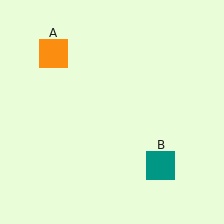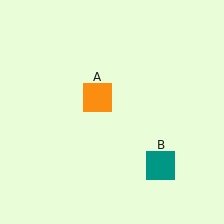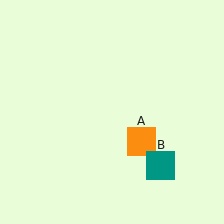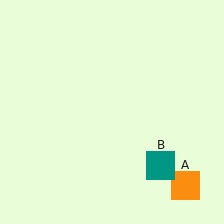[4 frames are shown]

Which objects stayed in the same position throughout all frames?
Teal square (object B) remained stationary.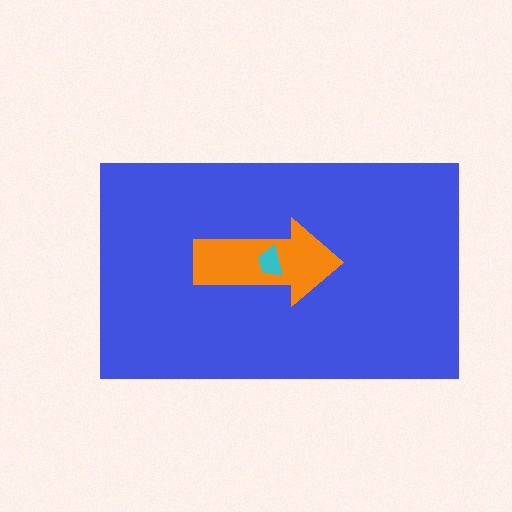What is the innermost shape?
The cyan trapezoid.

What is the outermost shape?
The blue rectangle.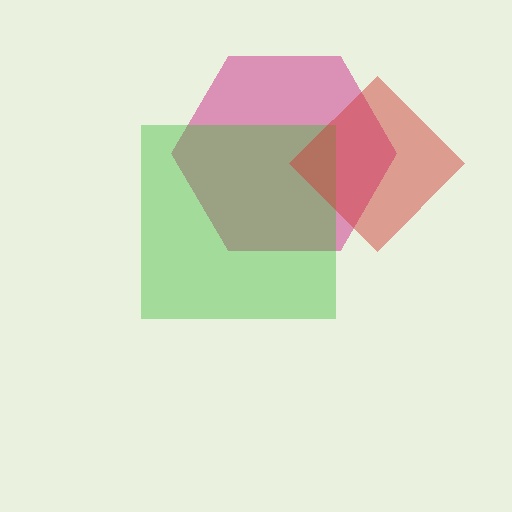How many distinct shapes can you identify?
There are 3 distinct shapes: a magenta hexagon, a green square, a red diamond.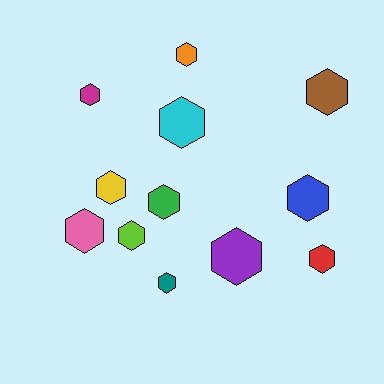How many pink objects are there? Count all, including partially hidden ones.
There is 1 pink object.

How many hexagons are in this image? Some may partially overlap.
There are 12 hexagons.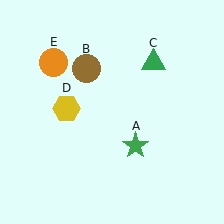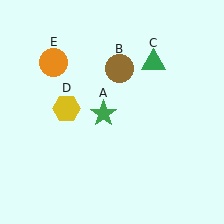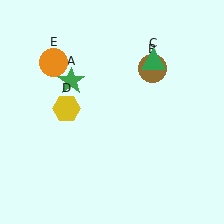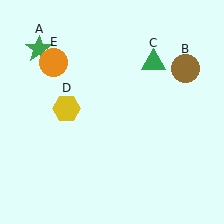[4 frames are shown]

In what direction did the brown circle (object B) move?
The brown circle (object B) moved right.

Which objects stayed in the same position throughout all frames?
Green triangle (object C) and yellow hexagon (object D) and orange circle (object E) remained stationary.